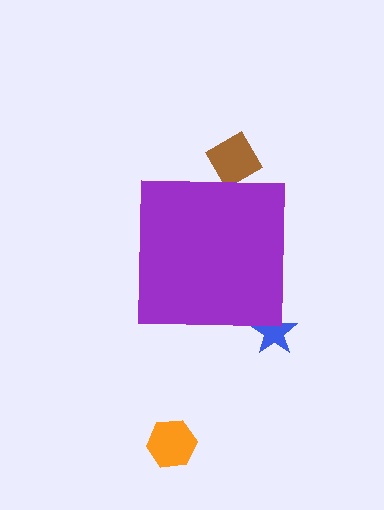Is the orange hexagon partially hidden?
No, the orange hexagon is fully visible.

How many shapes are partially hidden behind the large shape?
2 shapes are partially hidden.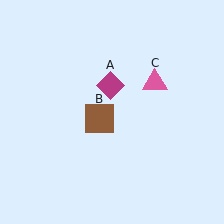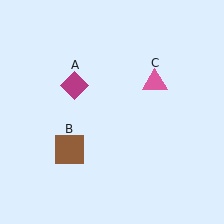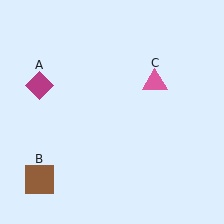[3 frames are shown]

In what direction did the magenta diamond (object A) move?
The magenta diamond (object A) moved left.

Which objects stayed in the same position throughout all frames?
Pink triangle (object C) remained stationary.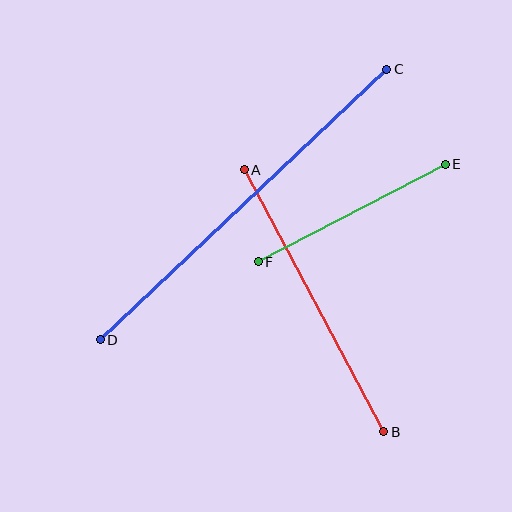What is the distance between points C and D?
The distance is approximately 394 pixels.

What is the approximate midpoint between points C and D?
The midpoint is at approximately (244, 205) pixels.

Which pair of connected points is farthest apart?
Points C and D are farthest apart.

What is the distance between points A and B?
The distance is approximately 297 pixels.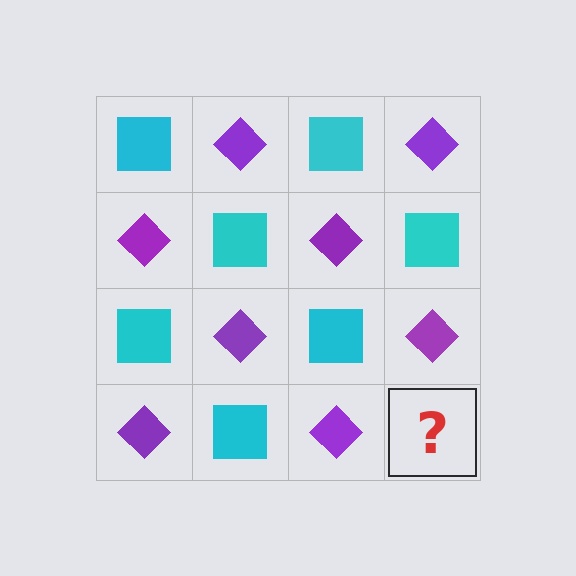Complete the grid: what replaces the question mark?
The question mark should be replaced with a cyan square.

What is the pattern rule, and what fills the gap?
The rule is that it alternates cyan square and purple diamond in a checkerboard pattern. The gap should be filled with a cyan square.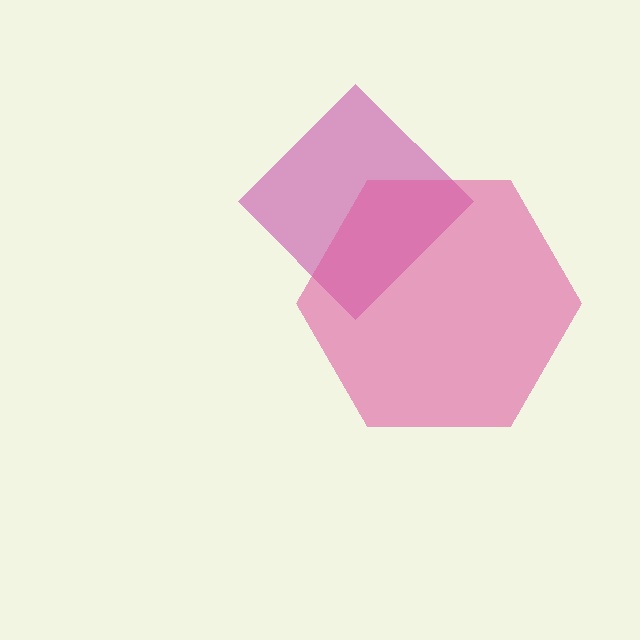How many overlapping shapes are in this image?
There are 2 overlapping shapes in the image.